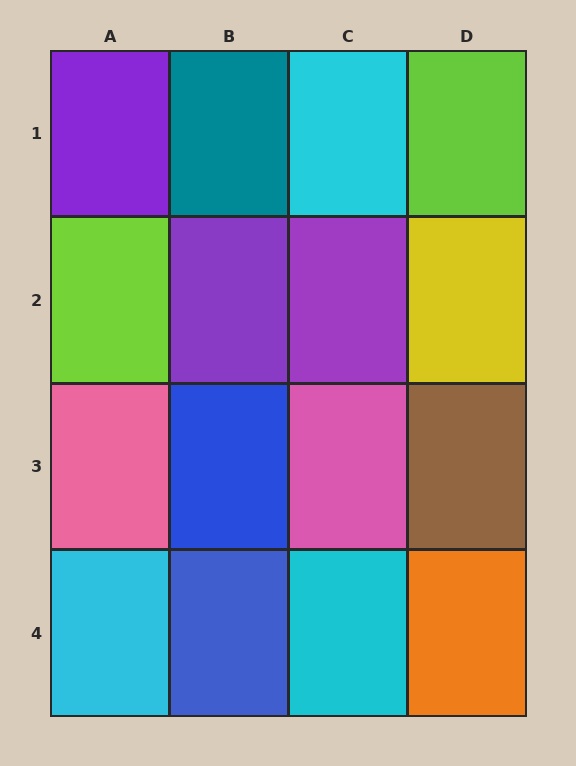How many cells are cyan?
3 cells are cyan.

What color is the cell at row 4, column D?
Orange.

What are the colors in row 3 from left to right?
Pink, blue, pink, brown.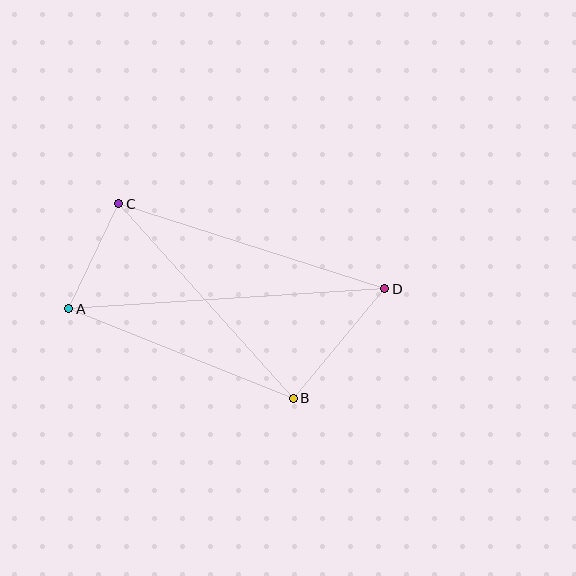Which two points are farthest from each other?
Points A and D are farthest from each other.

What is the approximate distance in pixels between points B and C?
The distance between B and C is approximately 261 pixels.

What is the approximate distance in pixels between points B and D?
The distance between B and D is approximately 142 pixels.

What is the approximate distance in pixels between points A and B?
The distance between A and B is approximately 242 pixels.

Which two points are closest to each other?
Points A and C are closest to each other.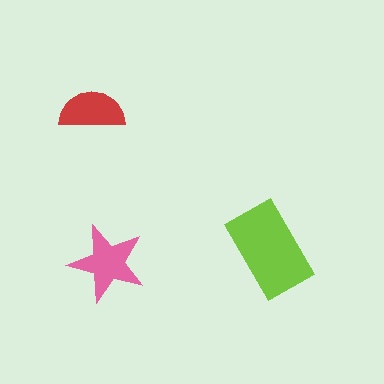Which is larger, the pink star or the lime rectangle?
The lime rectangle.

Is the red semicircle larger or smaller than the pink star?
Smaller.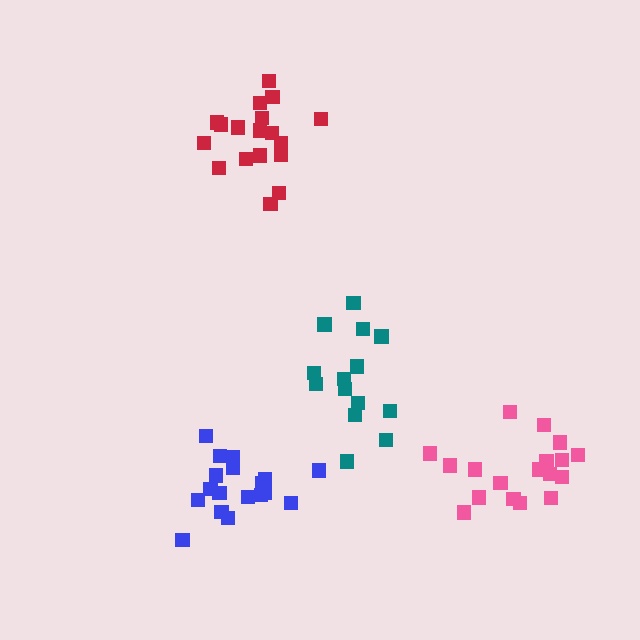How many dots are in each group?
Group 1: 18 dots, Group 2: 18 dots, Group 3: 14 dots, Group 4: 18 dots (68 total).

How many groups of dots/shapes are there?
There are 4 groups.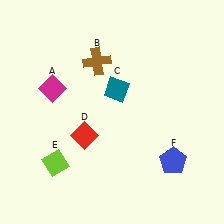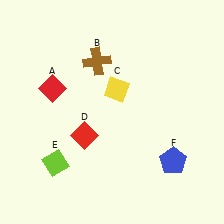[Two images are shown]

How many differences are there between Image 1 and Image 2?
There are 2 differences between the two images.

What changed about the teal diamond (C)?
In Image 1, C is teal. In Image 2, it changed to yellow.